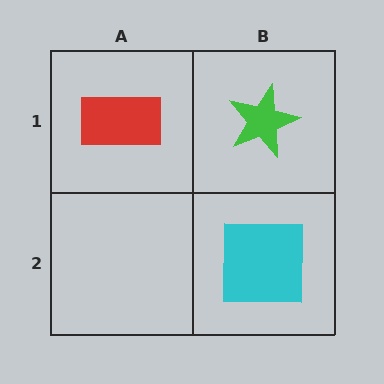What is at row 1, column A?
A red rectangle.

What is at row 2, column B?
A cyan square.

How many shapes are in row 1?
2 shapes.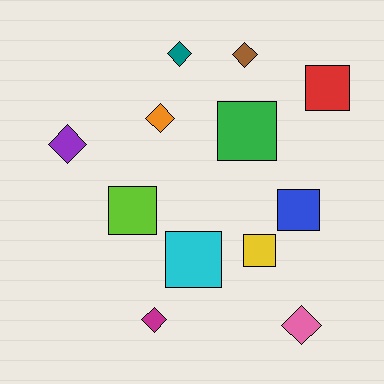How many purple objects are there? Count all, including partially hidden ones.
There is 1 purple object.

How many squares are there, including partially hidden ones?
There are 6 squares.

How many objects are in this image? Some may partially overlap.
There are 12 objects.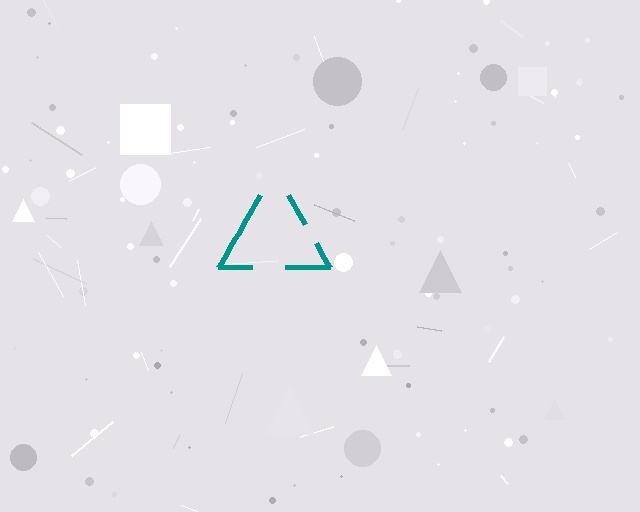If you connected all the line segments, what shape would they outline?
They would outline a triangle.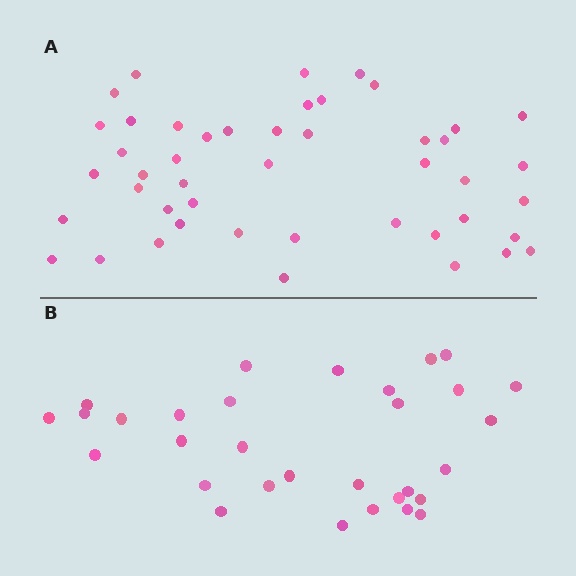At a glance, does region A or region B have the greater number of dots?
Region A (the top region) has more dots.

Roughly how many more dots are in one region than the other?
Region A has approximately 15 more dots than region B.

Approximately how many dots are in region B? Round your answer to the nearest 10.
About 30 dots. (The exact count is 31, which rounds to 30.)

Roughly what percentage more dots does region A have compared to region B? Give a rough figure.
About 50% more.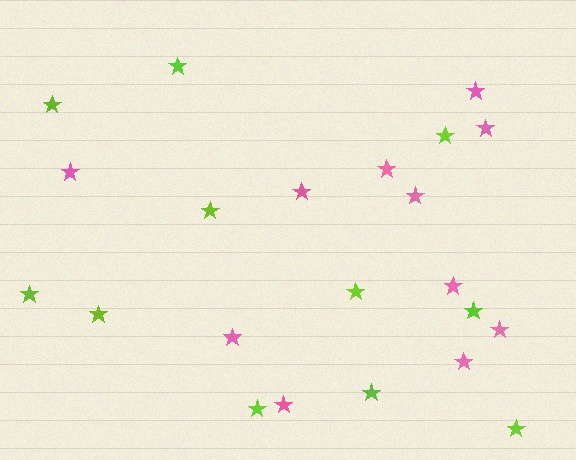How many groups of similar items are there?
There are 2 groups: one group of lime stars (11) and one group of pink stars (11).